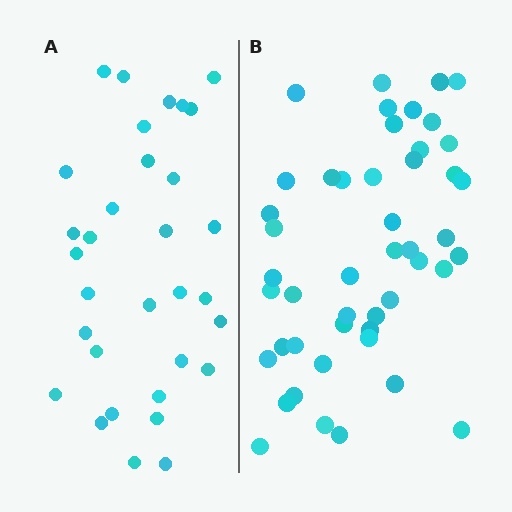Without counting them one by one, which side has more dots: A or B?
Region B (the right region) has more dots.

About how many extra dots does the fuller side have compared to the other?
Region B has approximately 15 more dots than region A.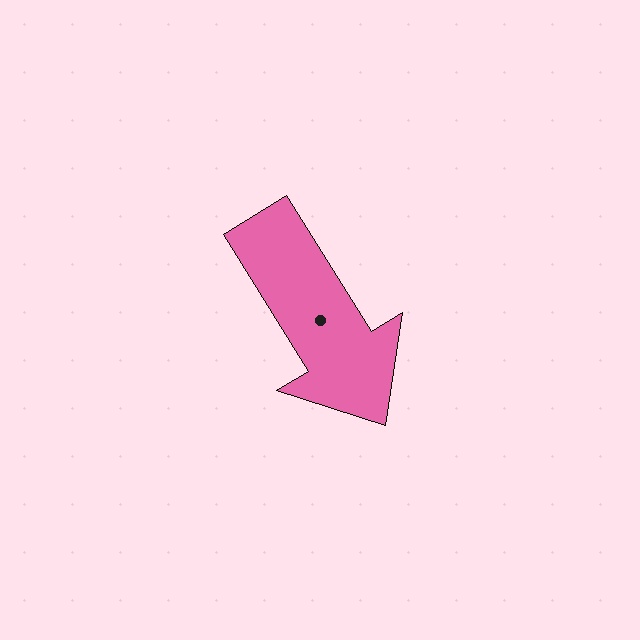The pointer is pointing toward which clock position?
Roughly 5 o'clock.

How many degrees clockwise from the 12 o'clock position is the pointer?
Approximately 148 degrees.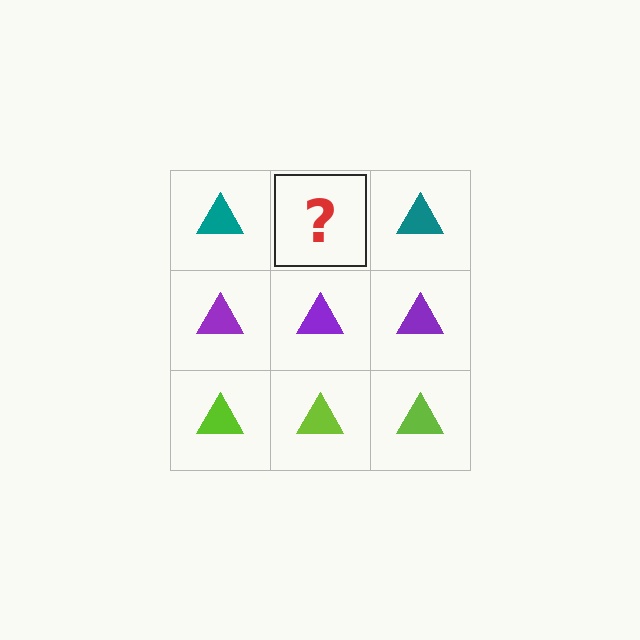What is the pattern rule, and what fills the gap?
The rule is that each row has a consistent color. The gap should be filled with a teal triangle.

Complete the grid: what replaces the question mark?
The question mark should be replaced with a teal triangle.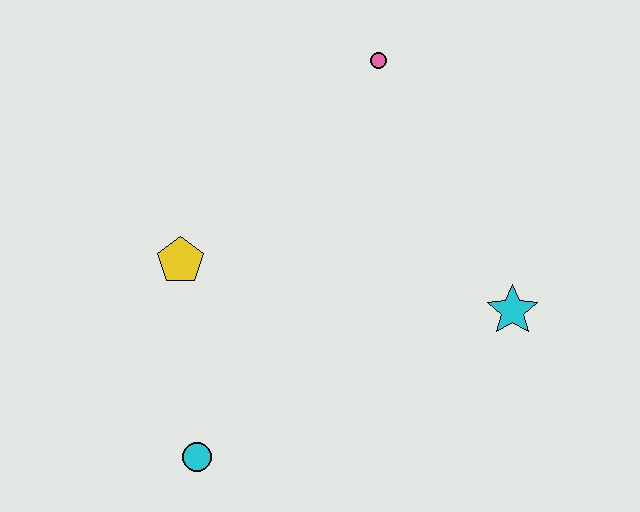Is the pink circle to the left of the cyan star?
Yes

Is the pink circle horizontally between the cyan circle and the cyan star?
Yes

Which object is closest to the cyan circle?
The yellow pentagon is closest to the cyan circle.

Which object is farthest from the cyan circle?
The pink circle is farthest from the cyan circle.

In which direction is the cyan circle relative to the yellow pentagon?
The cyan circle is below the yellow pentagon.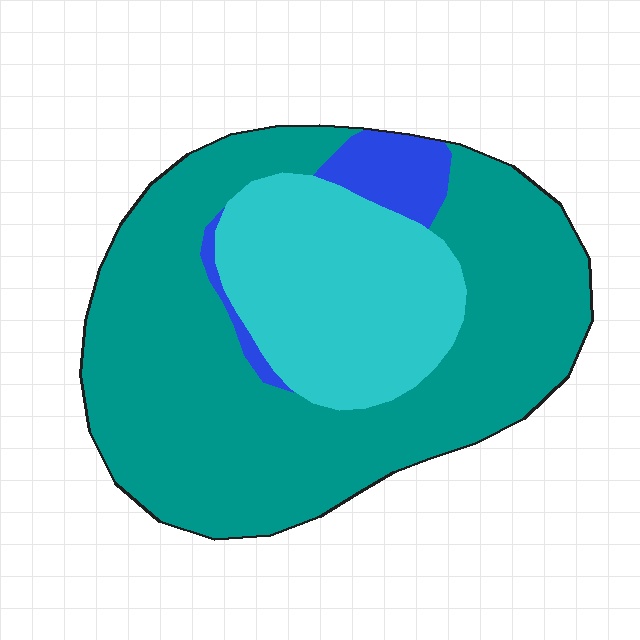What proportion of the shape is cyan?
Cyan takes up about one quarter (1/4) of the shape.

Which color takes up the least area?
Blue, at roughly 5%.